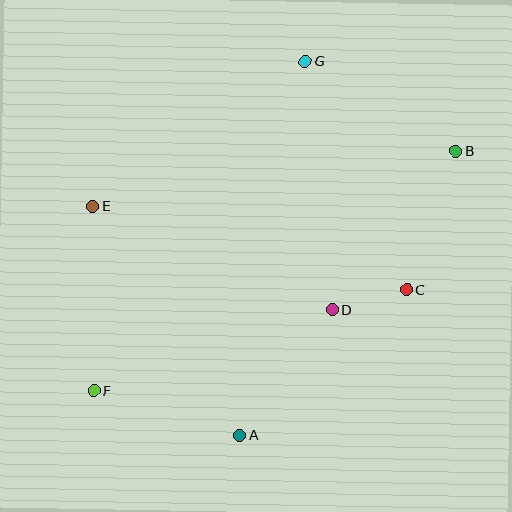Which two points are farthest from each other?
Points B and F are farthest from each other.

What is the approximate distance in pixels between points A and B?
The distance between A and B is approximately 357 pixels.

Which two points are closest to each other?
Points C and D are closest to each other.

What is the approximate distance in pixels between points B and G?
The distance between B and G is approximately 175 pixels.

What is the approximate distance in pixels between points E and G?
The distance between E and G is approximately 258 pixels.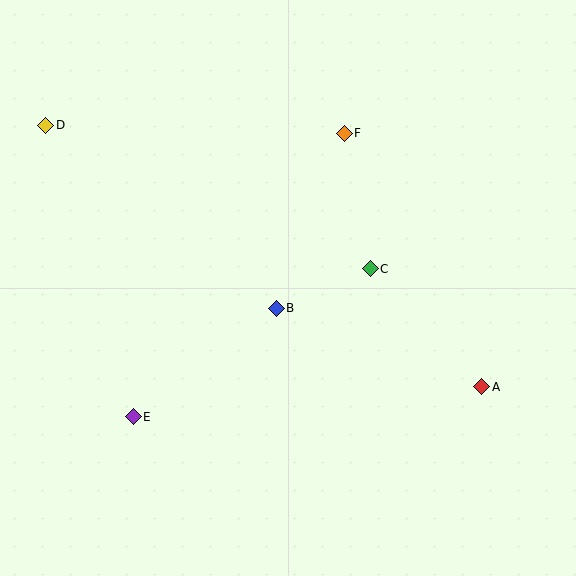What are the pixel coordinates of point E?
Point E is at (133, 417).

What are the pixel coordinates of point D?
Point D is at (46, 125).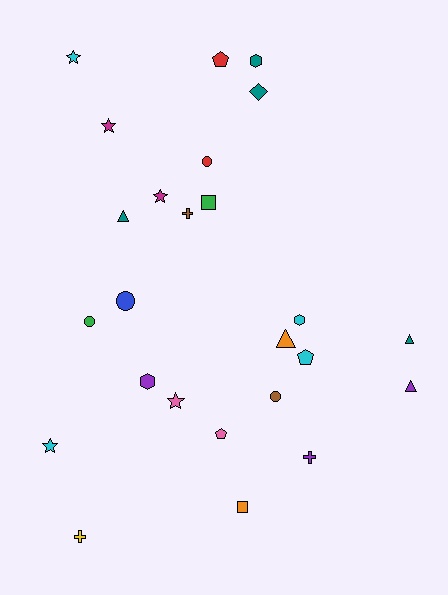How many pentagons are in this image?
There are 3 pentagons.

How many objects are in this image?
There are 25 objects.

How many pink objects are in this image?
There are 2 pink objects.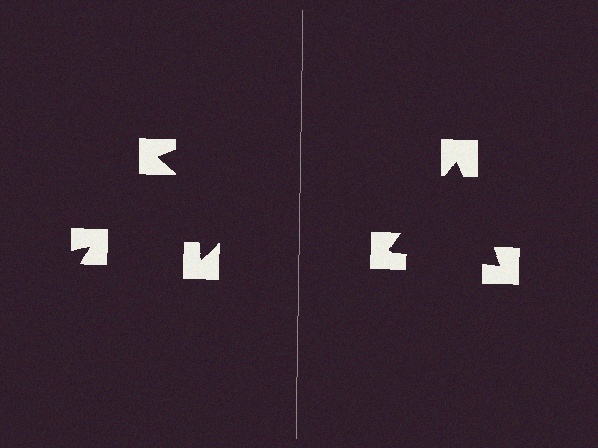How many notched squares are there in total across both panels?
6 — 3 on each side.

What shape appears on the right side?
An illusory triangle.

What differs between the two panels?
The notched squares are positioned identically on both sides; only the wedge orientations differ. On the right they align to a triangle; on the left they are misaligned.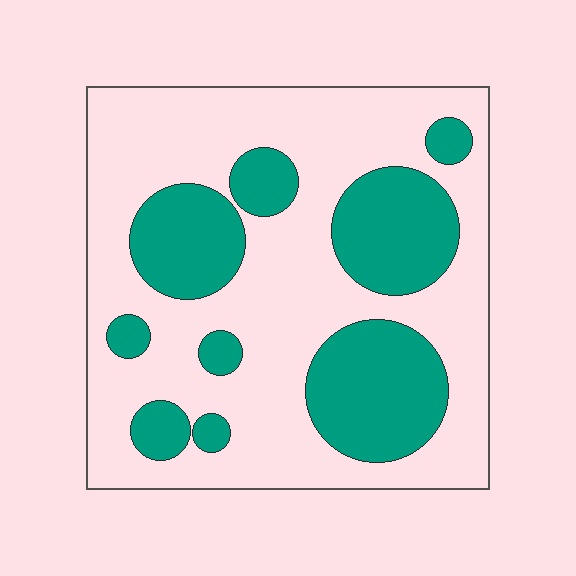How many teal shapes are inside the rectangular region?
9.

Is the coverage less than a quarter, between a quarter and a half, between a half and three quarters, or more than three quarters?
Between a quarter and a half.